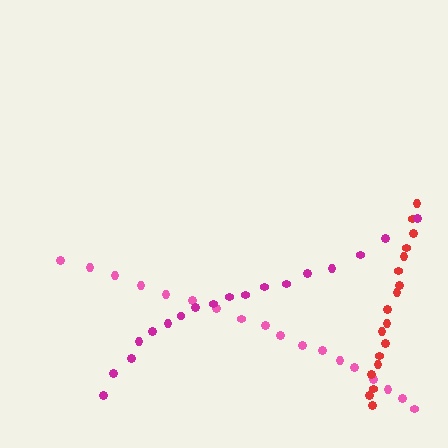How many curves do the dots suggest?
There are 3 distinct paths.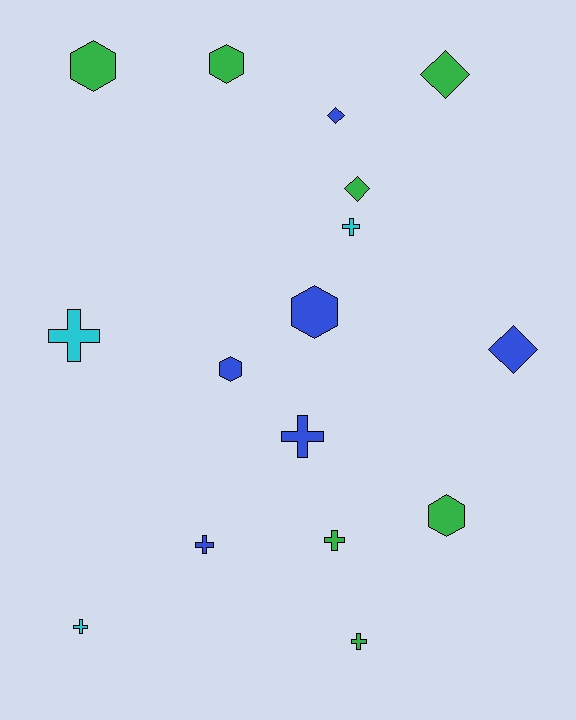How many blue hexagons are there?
There are 2 blue hexagons.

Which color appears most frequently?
Green, with 7 objects.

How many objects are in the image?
There are 16 objects.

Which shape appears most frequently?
Cross, with 7 objects.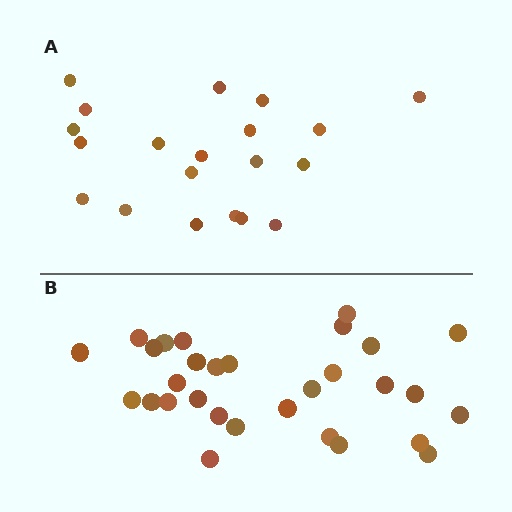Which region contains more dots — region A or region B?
Region B (the bottom region) has more dots.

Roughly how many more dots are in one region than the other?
Region B has roughly 10 or so more dots than region A.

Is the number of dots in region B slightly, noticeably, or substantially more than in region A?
Region B has substantially more. The ratio is roughly 1.5 to 1.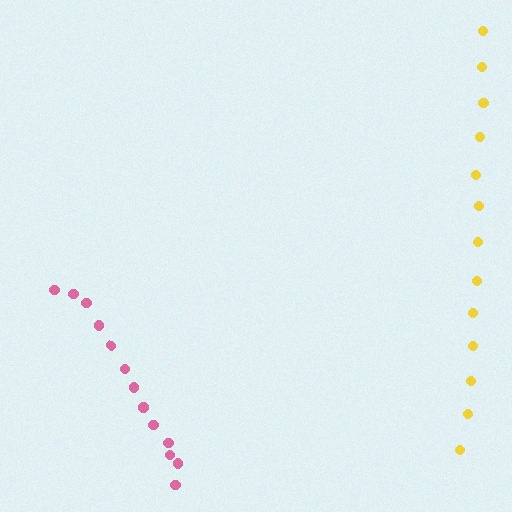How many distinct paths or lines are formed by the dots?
There are 2 distinct paths.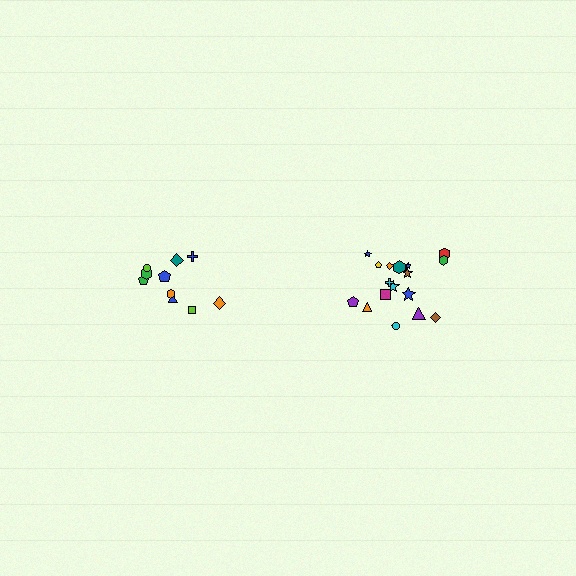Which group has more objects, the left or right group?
The right group.